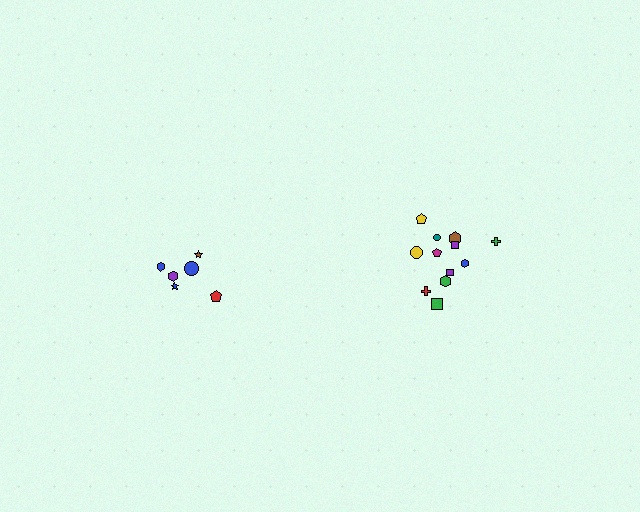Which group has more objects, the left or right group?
The right group.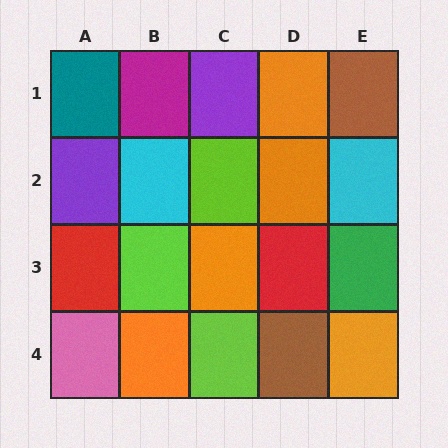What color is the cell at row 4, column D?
Brown.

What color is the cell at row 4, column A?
Pink.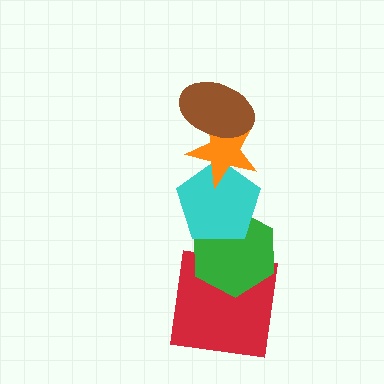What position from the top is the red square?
The red square is 5th from the top.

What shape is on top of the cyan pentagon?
The orange star is on top of the cyan pentagon.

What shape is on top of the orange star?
The brown ellipse is on top of the orange star.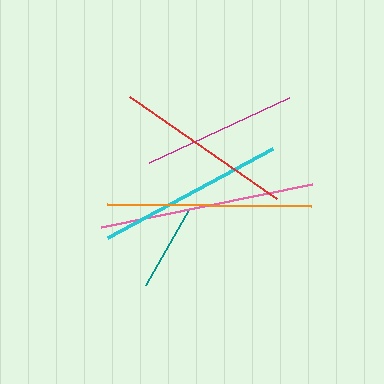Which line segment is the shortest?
The teal line is the shortest at approximately 89 pixels.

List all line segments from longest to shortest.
From longest to shortest: pink, orange, cyan, red, magenta, teal.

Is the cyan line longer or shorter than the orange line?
The orange line is longer than the cyan line.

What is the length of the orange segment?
The orange segment is approximately 204 pixels long.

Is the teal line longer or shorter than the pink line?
The pink line is longer than the teal line.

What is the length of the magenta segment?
The magenta segment is approximately 155 pixels long.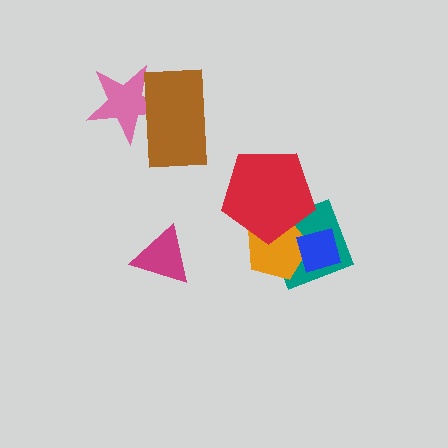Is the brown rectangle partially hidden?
No, no other shape covers it.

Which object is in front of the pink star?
The brown rectangle is in front of the pink star.